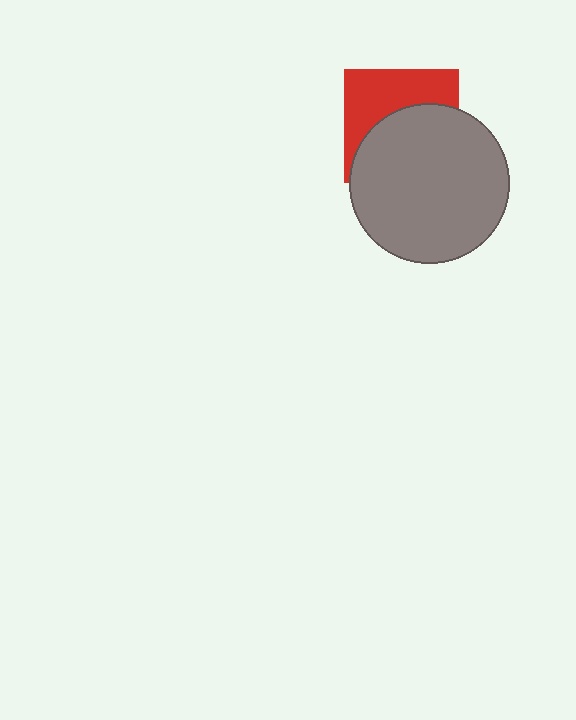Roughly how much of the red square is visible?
A small part of it is visible (roughly 44%).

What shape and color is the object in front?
The object in front is a gray circle.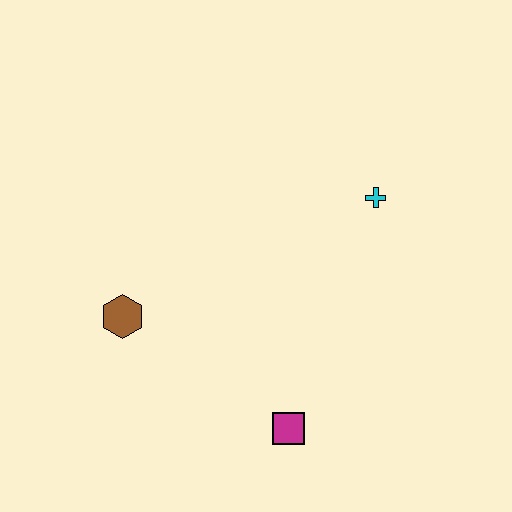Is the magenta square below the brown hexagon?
Yes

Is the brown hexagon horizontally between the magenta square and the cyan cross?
No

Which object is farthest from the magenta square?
The cyan cross is farthest from the magenta square.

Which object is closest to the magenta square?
The brown hexagon is closest to the magenta square.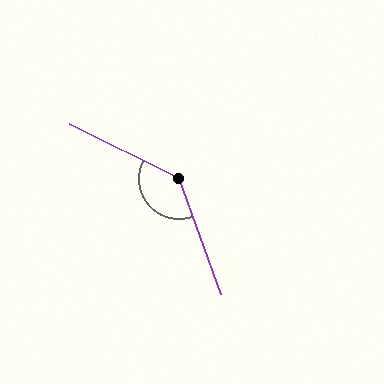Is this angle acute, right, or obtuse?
It is obtuse.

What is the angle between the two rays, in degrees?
Approximately 136 degrees.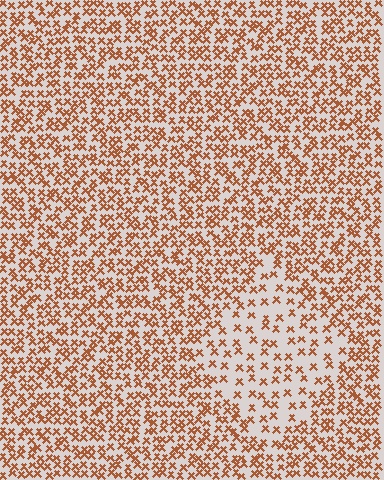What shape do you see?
I see a diamond.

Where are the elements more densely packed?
The elements are more densely packed outside the diamond boundary.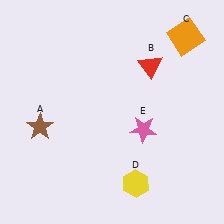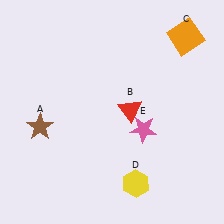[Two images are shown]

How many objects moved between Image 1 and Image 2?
1 object moved between the two images.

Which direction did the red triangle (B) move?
The red triangle (B) moved down.